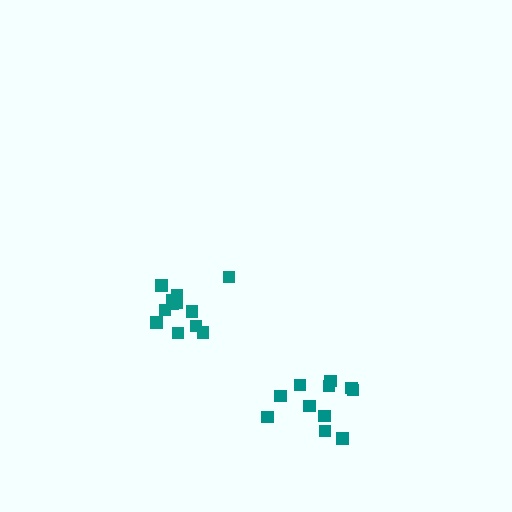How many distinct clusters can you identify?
There are 2 distinct clusters.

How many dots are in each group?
Group 1: 12 dots, Group 2: 11 dots (23 total).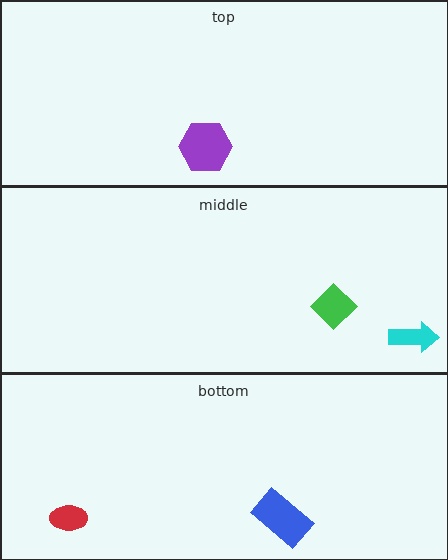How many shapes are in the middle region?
2.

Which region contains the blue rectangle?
The bottom region.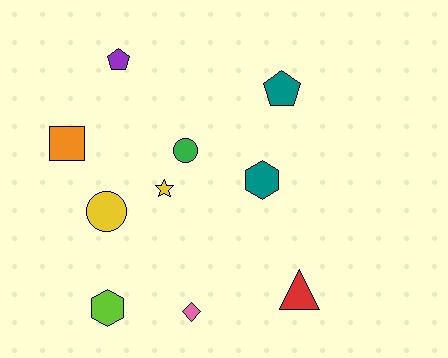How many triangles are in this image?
There is 1 triangle.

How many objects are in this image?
There are 10 objects.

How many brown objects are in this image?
There are no brown objects.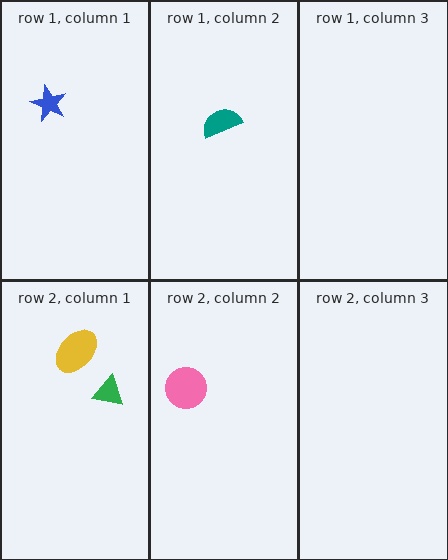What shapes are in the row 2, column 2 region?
The pink circle.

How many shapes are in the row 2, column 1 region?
2.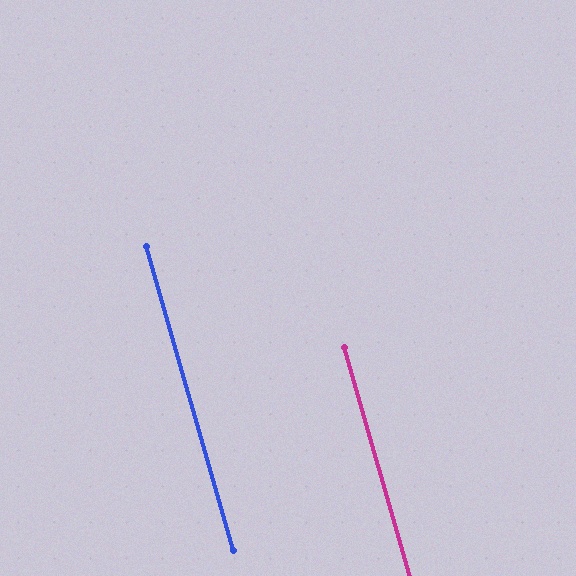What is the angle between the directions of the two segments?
Approximately 0 degrees.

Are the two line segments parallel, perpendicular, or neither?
Parallel — their directions differ by only 0.1°.